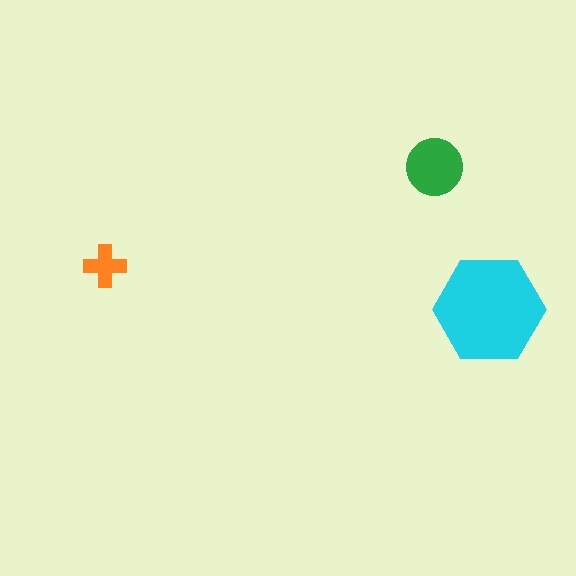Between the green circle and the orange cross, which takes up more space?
The green circle.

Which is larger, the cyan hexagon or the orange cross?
The cyan hexagon.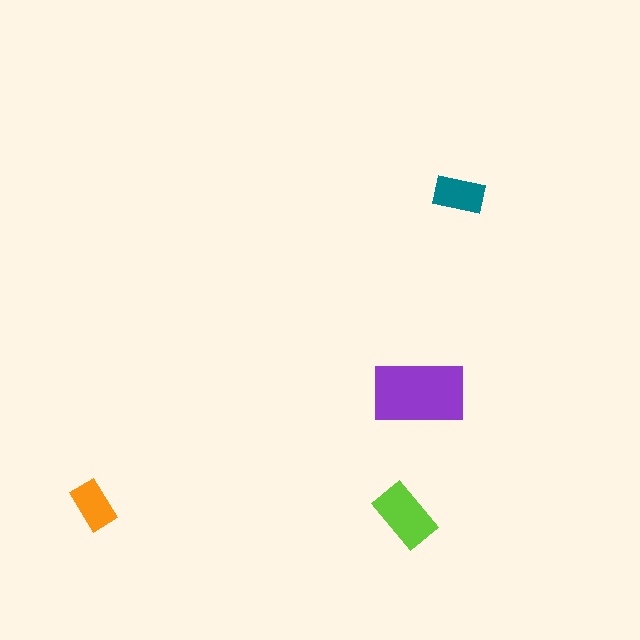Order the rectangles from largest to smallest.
the purple one, the lime one, the teal one, the orange one.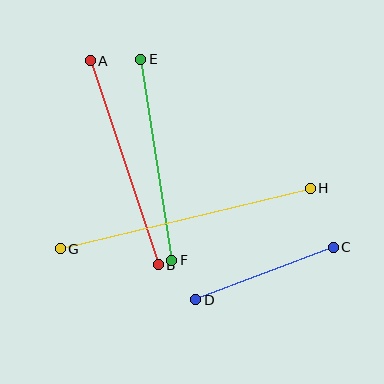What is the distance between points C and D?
The distance is approximately 147 pixels.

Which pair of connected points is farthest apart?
Points G and H are farthest apart.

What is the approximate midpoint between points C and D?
The midpoint is at approximately (265, 274) pixels.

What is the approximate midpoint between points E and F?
The midpoint is at approximately (156, 160) pixels.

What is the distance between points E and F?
The distance is approximately 203 pixels.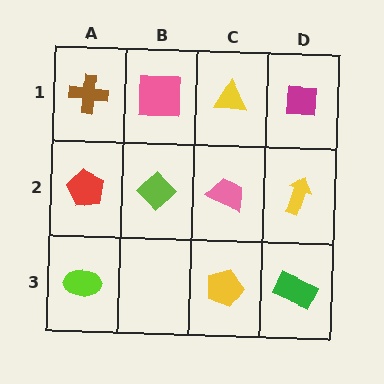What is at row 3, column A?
A lime ellipse.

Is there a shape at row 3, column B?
No, that cell is empty.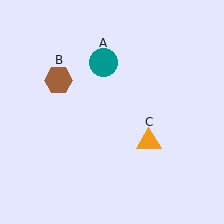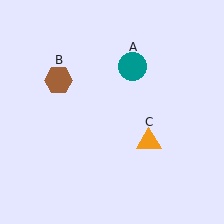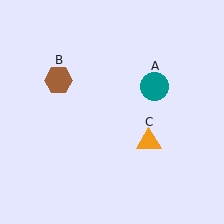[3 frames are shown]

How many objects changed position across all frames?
1 object changed position: teal circle (object A).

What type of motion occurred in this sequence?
The teal circle (object A) rotated clockwise around the center of the scene.